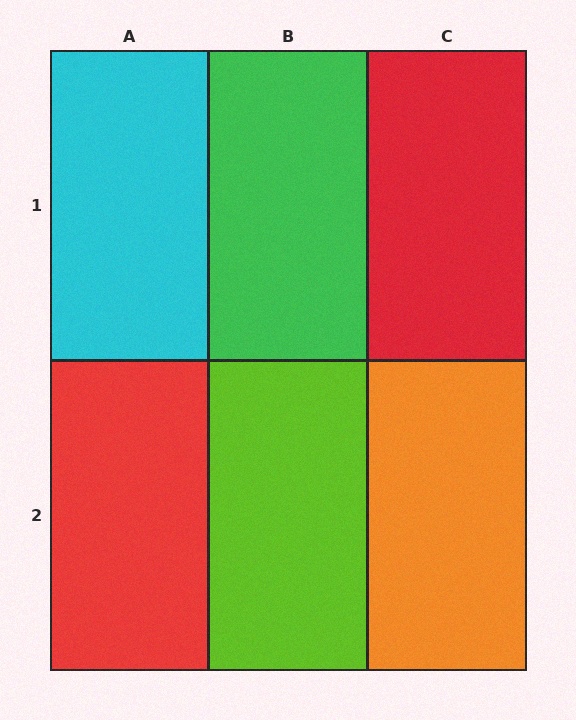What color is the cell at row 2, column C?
Orange.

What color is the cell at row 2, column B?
Lime.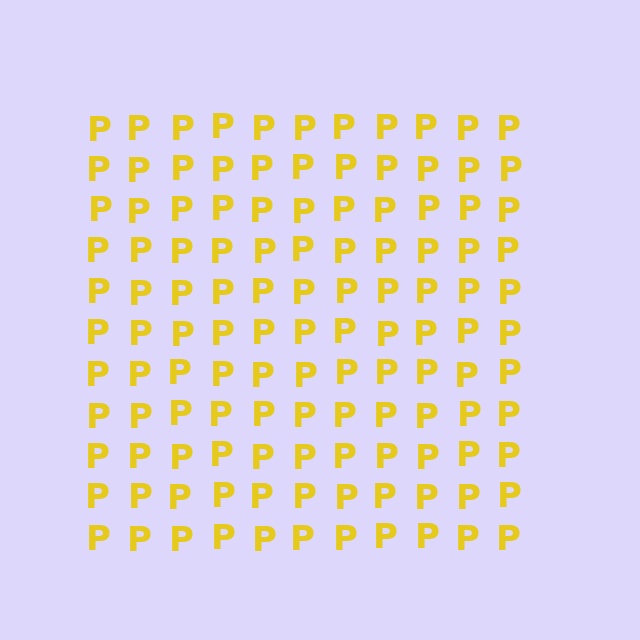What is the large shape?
The large shape is a square.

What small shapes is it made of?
It is made of small letter P's.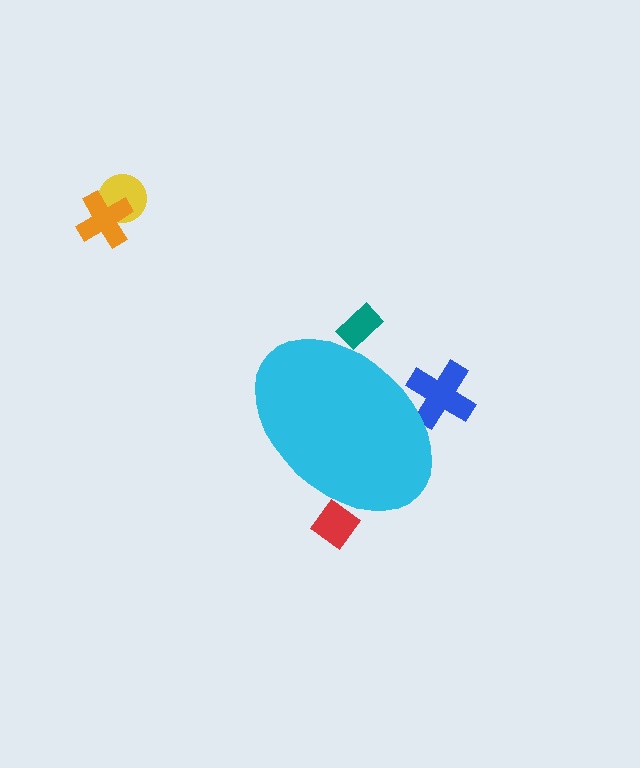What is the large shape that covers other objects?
A cyan ellipse.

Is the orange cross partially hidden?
No, the orange cross is fully visible.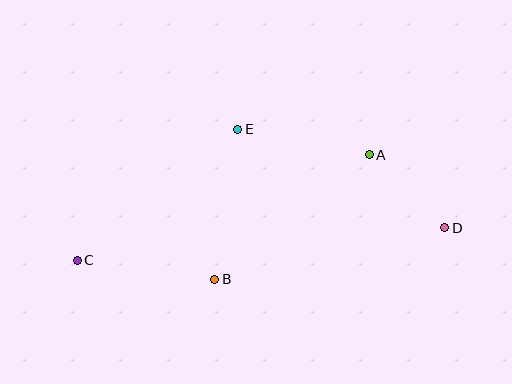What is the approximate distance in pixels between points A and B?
The distance between A and B is approximately 198 pixels.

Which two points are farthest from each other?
Points C and D are farthest from each other.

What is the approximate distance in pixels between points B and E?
The distance between B and E is approximately 152 pixels.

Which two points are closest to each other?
Points A and D are closest to each other.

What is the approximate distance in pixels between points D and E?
The distance between D and E is approximately 229 pixels.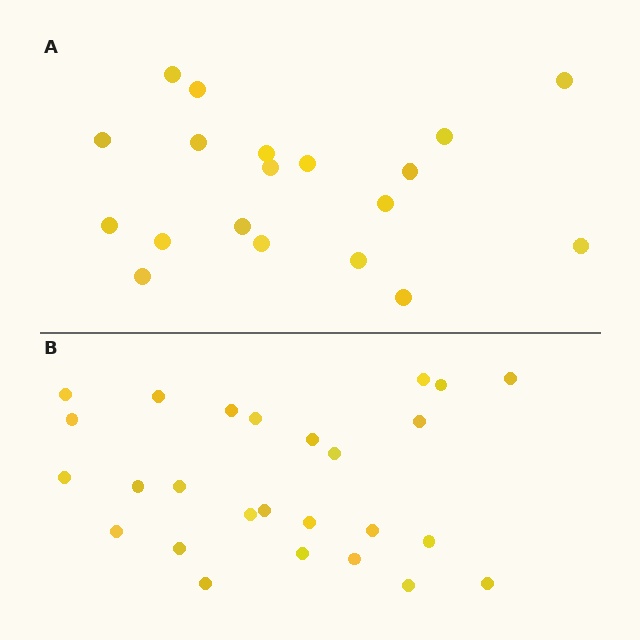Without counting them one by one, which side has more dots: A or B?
Region B (the bottom region) has more dots.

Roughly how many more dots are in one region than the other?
Region B has roughly 8 or so more dots than region A.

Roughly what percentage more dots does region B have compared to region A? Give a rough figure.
About 35% more.